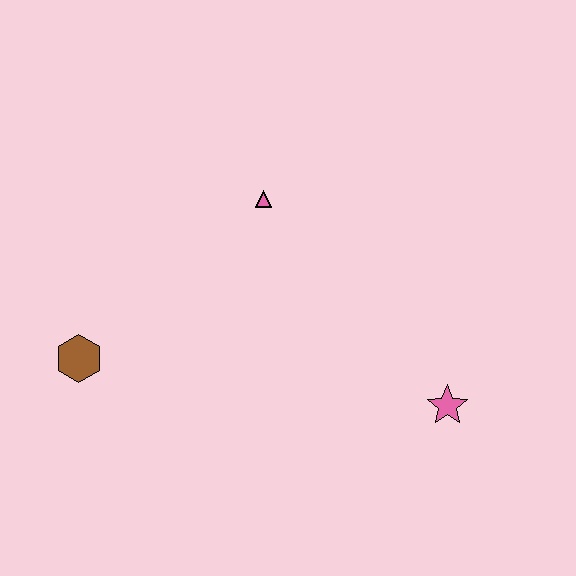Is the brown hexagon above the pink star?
Yes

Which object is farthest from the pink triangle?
The pink star is farthest from the pink triangle.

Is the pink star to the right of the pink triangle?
Yes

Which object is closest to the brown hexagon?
The pink triangle is closest to the brown hexagon.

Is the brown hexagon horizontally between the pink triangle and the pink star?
No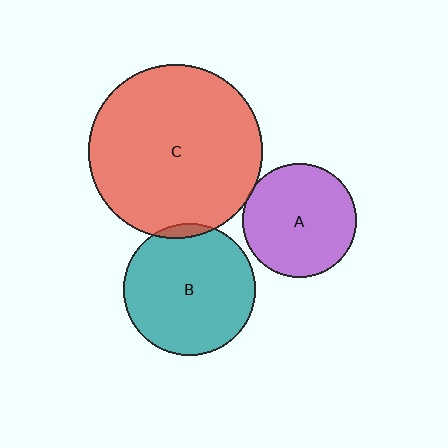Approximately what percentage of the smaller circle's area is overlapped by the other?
Approximately 5%.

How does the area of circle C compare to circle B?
Approximately 1.7 times.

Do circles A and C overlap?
Yes.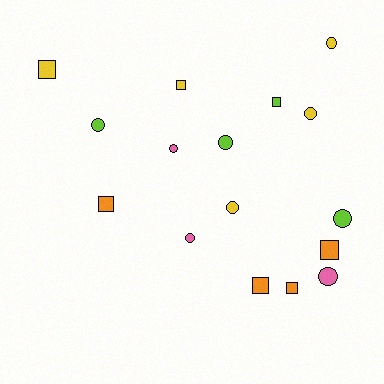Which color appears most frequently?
Yellow, with 5 objects.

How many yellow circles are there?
There are 3 yellow circles.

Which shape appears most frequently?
Circle, with 9 objects.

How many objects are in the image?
There are 16 objects.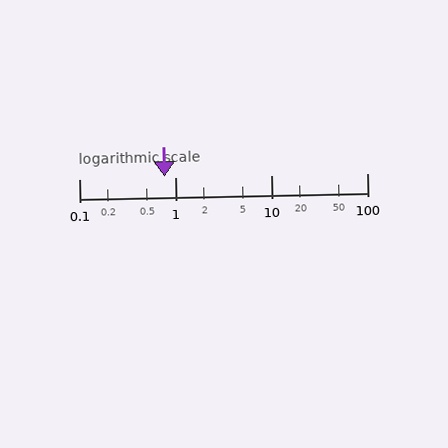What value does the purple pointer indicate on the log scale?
The pointer indicates approximately 0.78.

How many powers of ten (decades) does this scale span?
The scale spans 3 decades, from 0.1 to 100.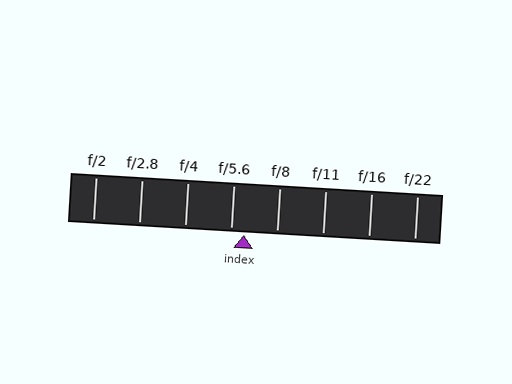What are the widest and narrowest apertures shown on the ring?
The widest aperture shown is f/2 and the narrowest is f/22.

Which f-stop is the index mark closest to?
The index mark is closest to f/5.6.